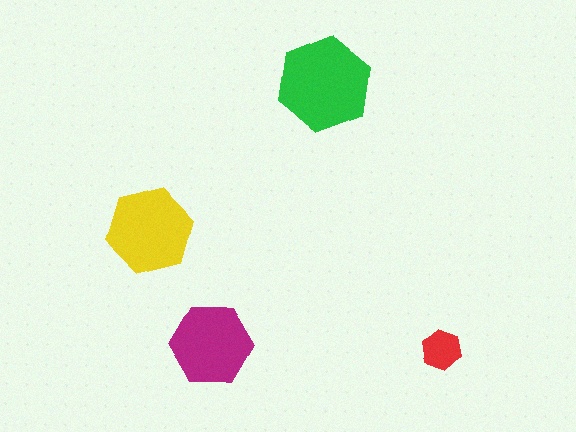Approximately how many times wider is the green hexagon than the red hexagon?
About 2.5 times wider.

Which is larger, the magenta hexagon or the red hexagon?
The magenta one.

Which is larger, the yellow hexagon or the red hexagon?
The yellow one.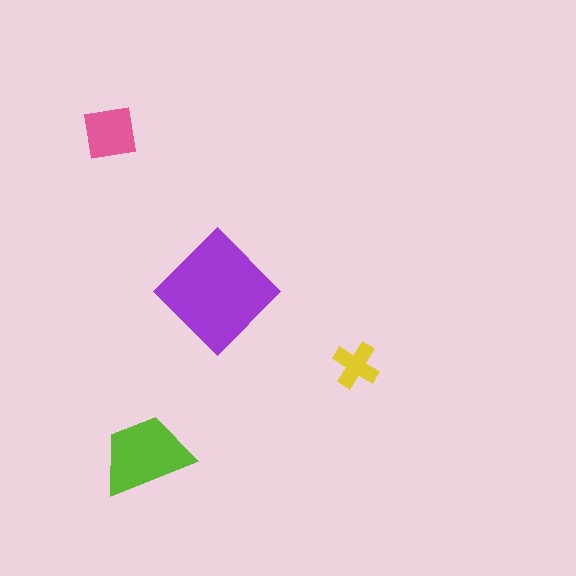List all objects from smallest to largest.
The yellow cross, the pink square, the lime trapezoid, the purple diamond.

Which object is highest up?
The pink square is topmost.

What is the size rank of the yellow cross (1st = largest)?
4th.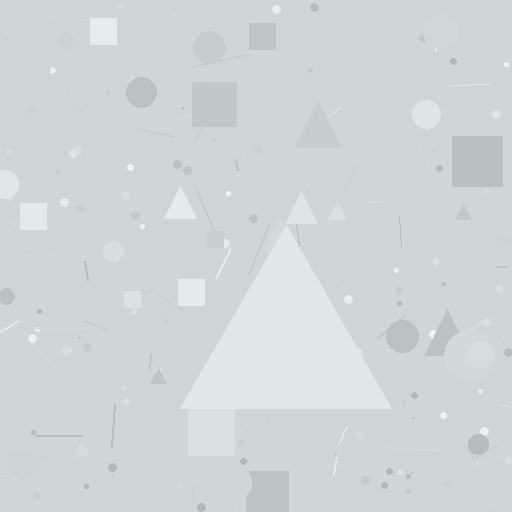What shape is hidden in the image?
A triangle is hidden in the image.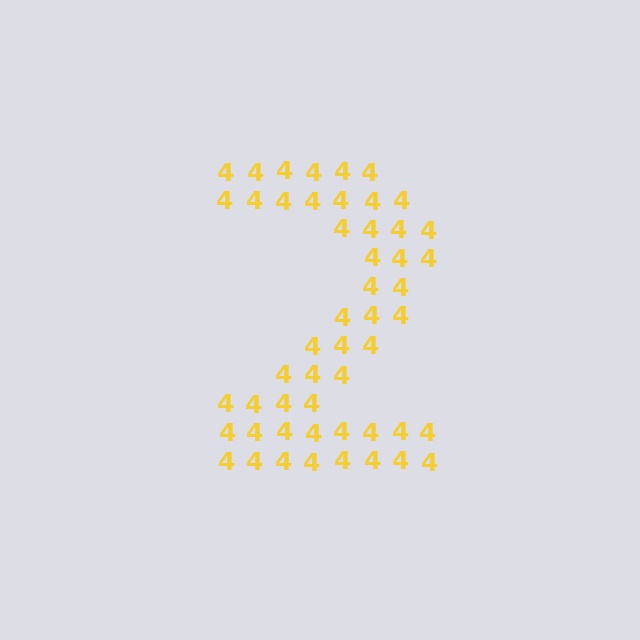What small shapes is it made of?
It is made of small digit 4's.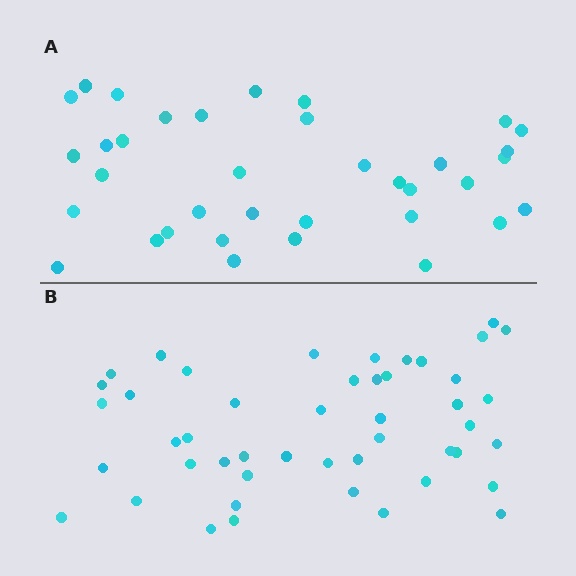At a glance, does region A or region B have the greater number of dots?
Region B (the bottom region) has more dots.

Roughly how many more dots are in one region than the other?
Region B has roughly 12 or so more dots than region A.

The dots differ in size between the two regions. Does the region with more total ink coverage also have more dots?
No. Region A has more total ink coverage because its dots are larger, but region B actually contains more individual dots. Total area can be misleading — the number of items is what matters here.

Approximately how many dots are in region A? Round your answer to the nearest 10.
About 40 dots. (The exact count is 36, which rounds to 40.)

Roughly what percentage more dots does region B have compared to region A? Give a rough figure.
About 30% more.